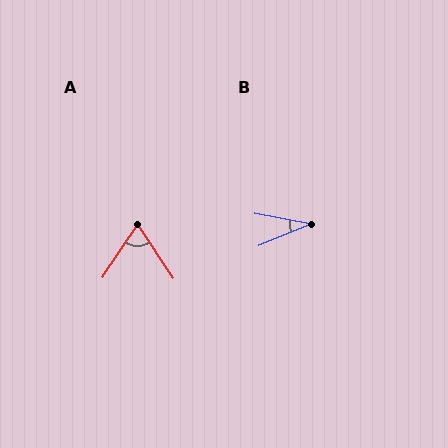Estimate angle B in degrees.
Approximately 33 degrees.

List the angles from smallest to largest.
B (33°), A (67°).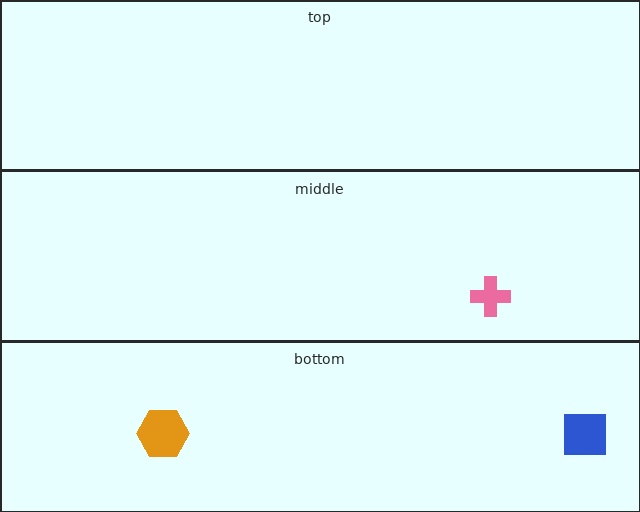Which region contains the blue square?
The bottom region.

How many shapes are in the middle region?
1.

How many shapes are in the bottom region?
2.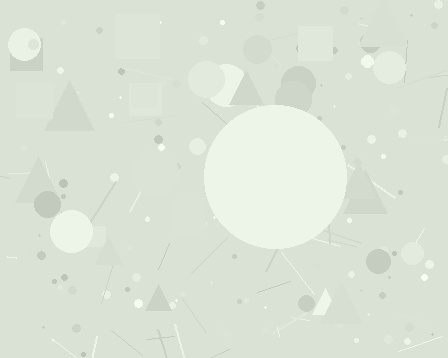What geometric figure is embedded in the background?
A circle is embedded in the background.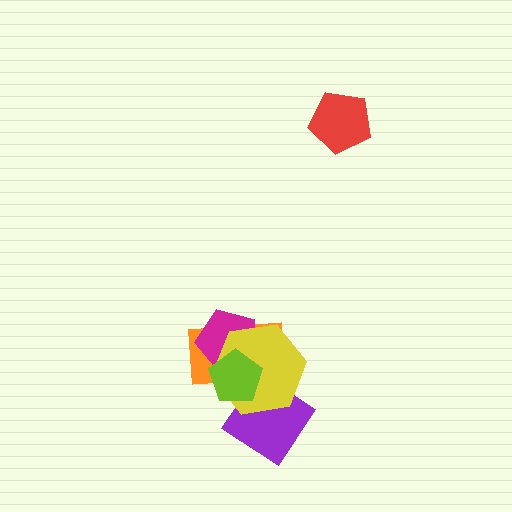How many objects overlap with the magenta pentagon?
3 objects overlap with the magenta pentagon.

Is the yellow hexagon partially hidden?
Yes, it is partially covered by another shape.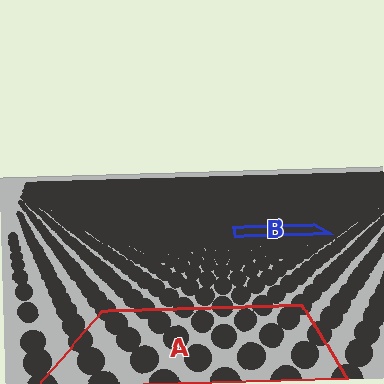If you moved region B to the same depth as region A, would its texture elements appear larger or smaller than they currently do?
They would appear larger. At a closer depth, the same texture elements are projected at a bigger on-screen size.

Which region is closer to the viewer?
Region A is closer. The texture elements there are larger and more spread out.